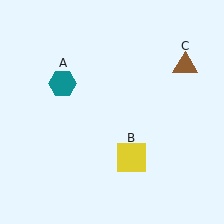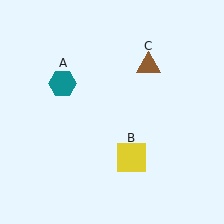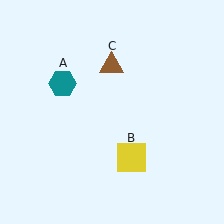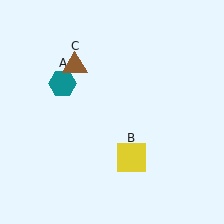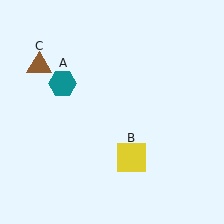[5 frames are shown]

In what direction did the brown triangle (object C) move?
The brown triangle (object C) moved left.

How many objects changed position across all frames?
1 object changed position: brown triangle (object C).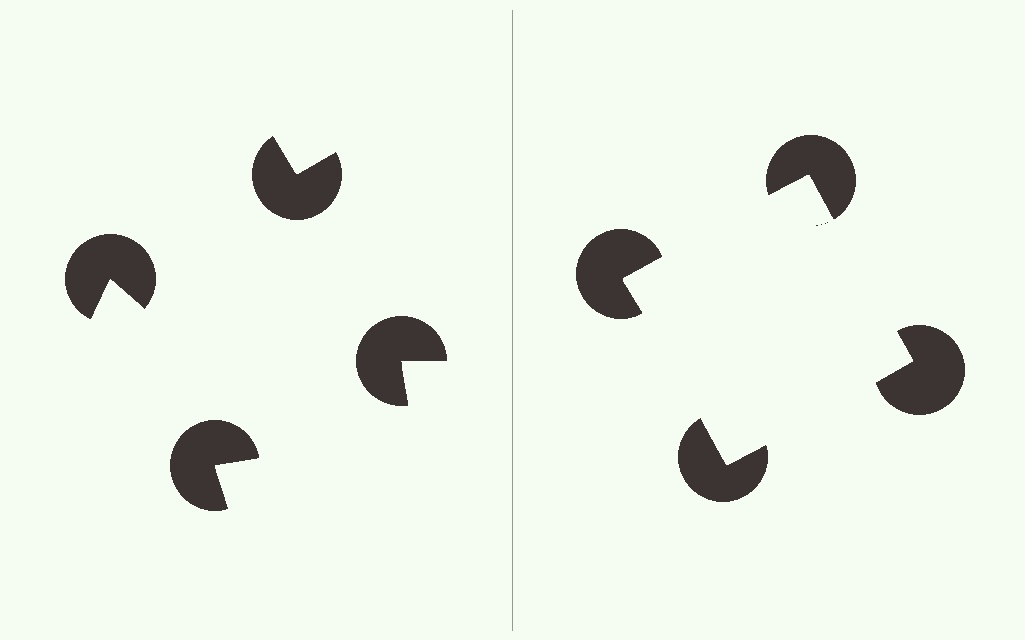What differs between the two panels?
The pac-man discs are positioned identically on both sides; only the wedge orientations differ. On the right they align to a square; on the left they are misaligned.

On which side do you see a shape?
An illusory square appears on the right side. On the left side the wedge cuts are rotated, so no coherent shape forms.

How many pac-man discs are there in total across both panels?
8 — 4 on each side.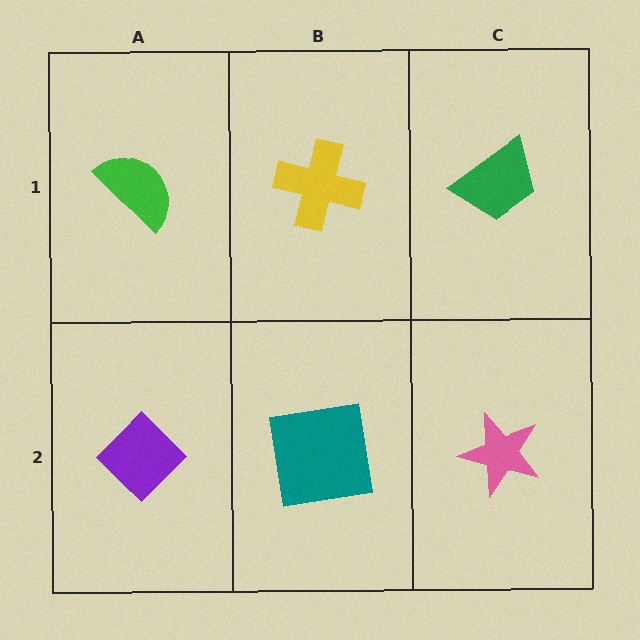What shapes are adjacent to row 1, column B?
A teal square (row 2, column B), a green semicircle (row 1, column A), a green trapezoid (row 1, column C).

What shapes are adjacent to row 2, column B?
A yellow cross (row 1, column B), a purple diamond (row 2, column A), a pink star (row 2, column C).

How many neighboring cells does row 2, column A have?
2.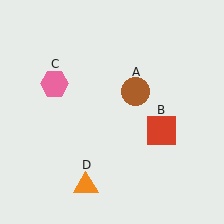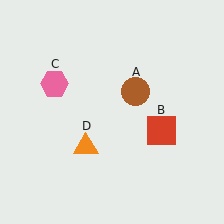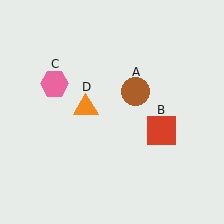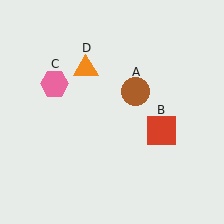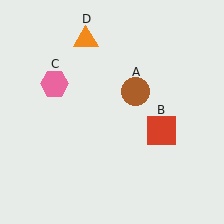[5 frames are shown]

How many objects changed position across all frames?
1 object changed position: orange triangle (object D).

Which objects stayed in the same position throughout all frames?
Brown circle (object A) and red square (object B) and pink hexagon (object C) remained stationary.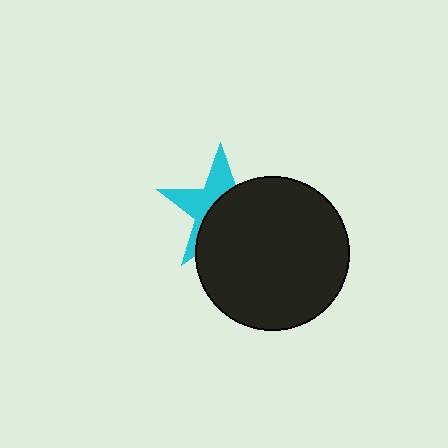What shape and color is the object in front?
The object in front is a black circle.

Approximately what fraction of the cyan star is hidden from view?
Roughly 58% of the cyan star is hidden behind the black circle.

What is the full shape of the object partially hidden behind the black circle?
The partially hidden object is a cyan star.